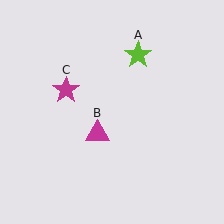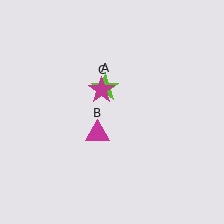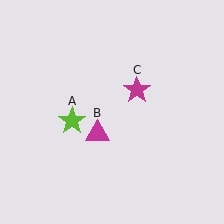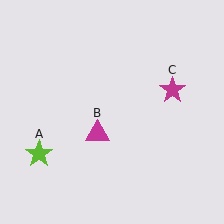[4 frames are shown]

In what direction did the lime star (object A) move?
The lime star (object A) moved down and to the left.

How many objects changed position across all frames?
2 objects changed position: lime star (object A), magenta star (object C).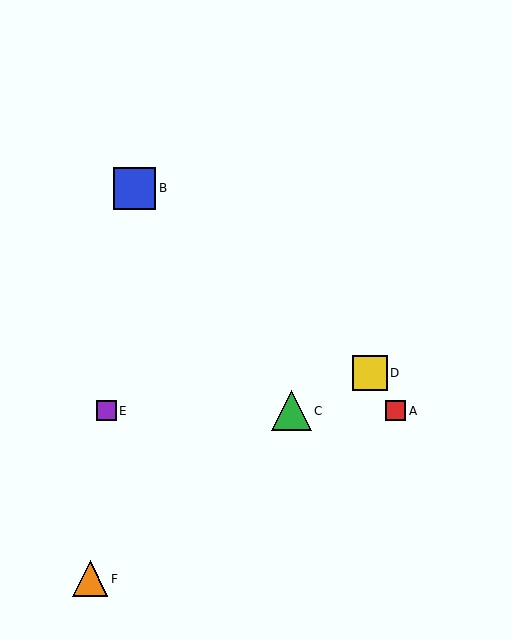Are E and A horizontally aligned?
Yes, both are at y≈411.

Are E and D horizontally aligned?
No, E is at y≈411 and D is at y≈373.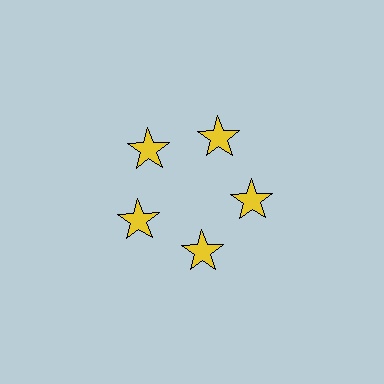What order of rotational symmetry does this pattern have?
This pattern has 5-fold rotational symmetry.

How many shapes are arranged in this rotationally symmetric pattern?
There are 5 shapes, arranged in 5 groups of 1.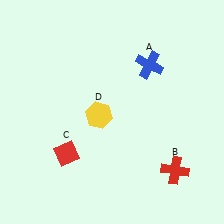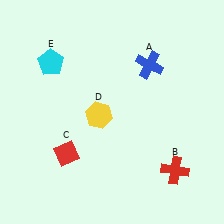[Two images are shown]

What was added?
A cyan pentagon (E) was added in Image 2.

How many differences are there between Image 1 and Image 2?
There is 1 difference between the two images.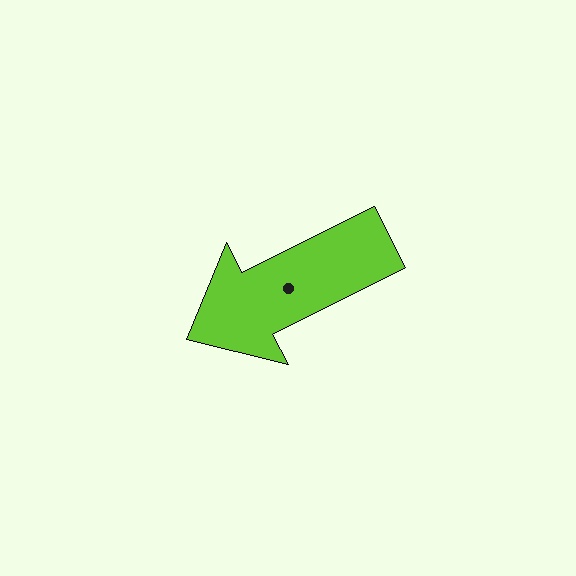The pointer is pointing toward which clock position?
Roughly 8 o'clock.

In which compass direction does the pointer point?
Southwest.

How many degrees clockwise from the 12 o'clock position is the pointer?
Approximately 243 degrees.